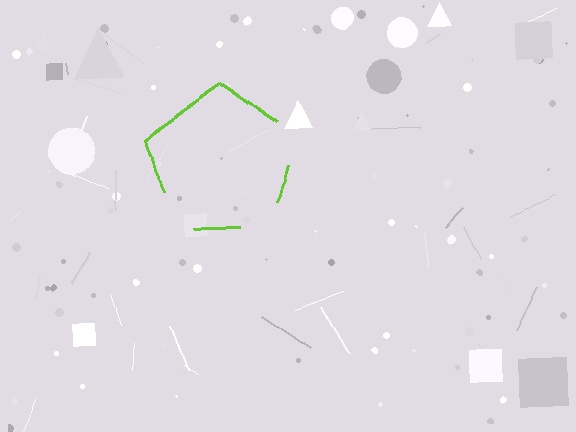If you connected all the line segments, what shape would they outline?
They would outline a pentagon.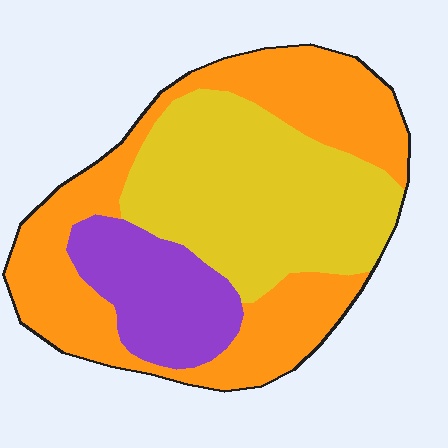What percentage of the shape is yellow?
Yellow covers about 40% of the shape.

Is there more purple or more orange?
Orange.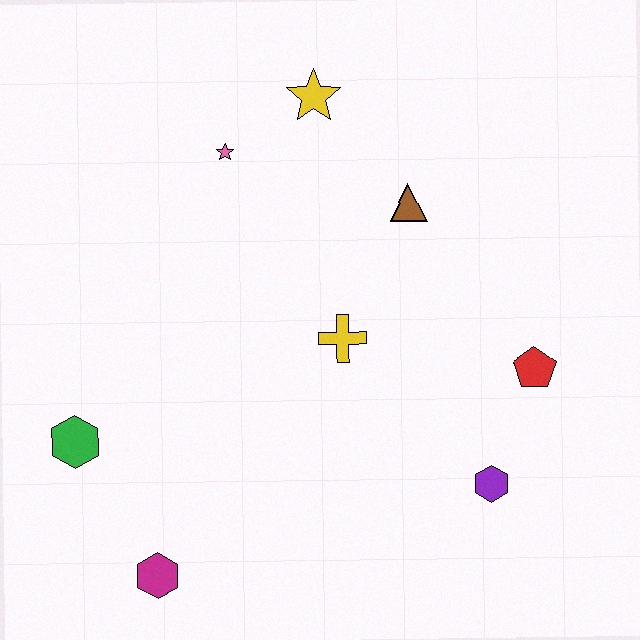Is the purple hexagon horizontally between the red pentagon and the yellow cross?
Yes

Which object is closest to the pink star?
The yellow star is closest to the pink star.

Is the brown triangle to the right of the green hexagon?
Yes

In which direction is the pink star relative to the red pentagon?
The pink star is to the left of the red pentagon.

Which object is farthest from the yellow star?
The magenta hexagon is farthest from the yellow star.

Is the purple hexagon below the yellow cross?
Yes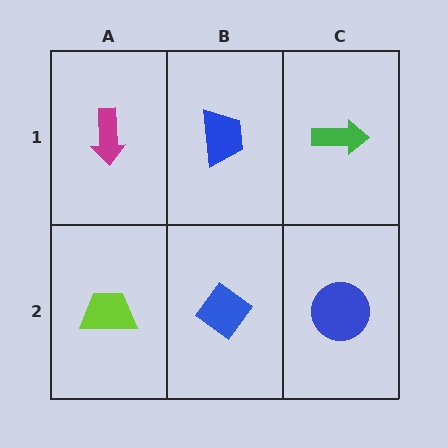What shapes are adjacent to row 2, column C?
A green arrow (row 1, column C), a blue diamond (row 2, column B).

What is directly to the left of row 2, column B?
A lime trapezoid.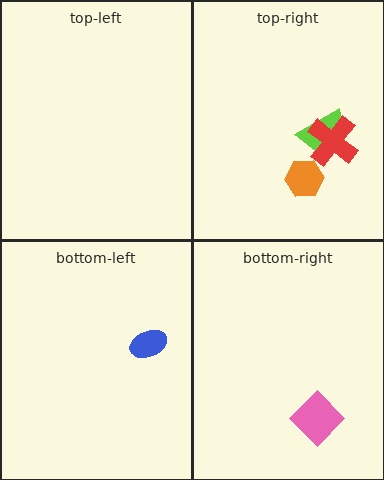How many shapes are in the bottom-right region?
1.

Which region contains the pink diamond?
The bottom-right region.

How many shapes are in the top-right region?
3.